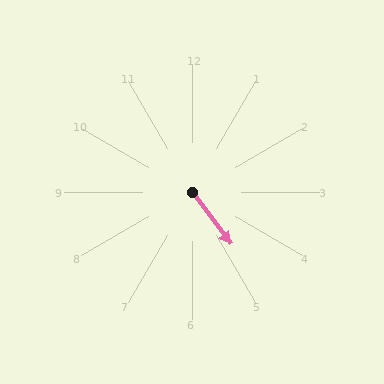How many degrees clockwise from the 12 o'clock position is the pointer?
Approximately 143 degrees.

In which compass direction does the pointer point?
Southeast.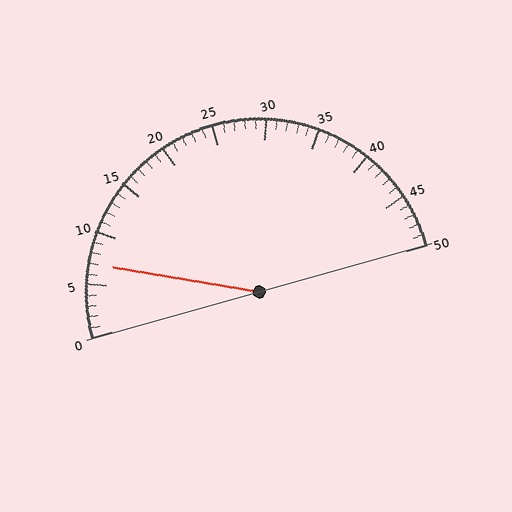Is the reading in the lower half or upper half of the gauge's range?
The reading is in the lower half of the range (0 to 50).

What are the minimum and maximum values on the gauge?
The gauge ranges from 0 to 50.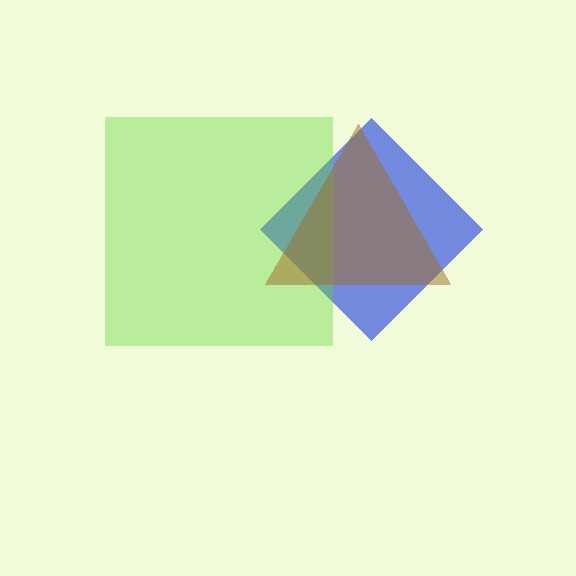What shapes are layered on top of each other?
The layered shapes are: a blue diamond, a lime square, a brown triangle.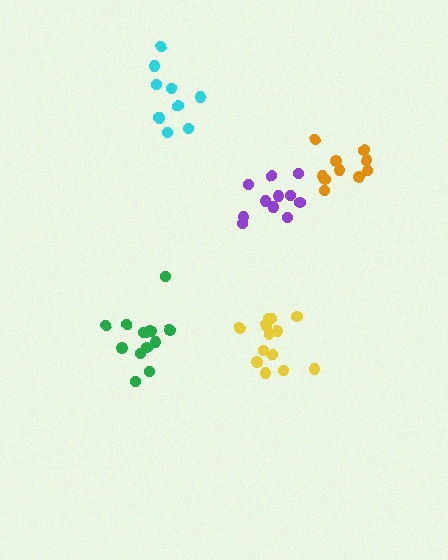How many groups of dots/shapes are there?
There are 5 groups.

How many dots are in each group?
Group 1: 10 dots, Group 2: 11 dots, Group 3: 13 dots, Group 4: 14 dots, Group 5: 10 dots (58 total).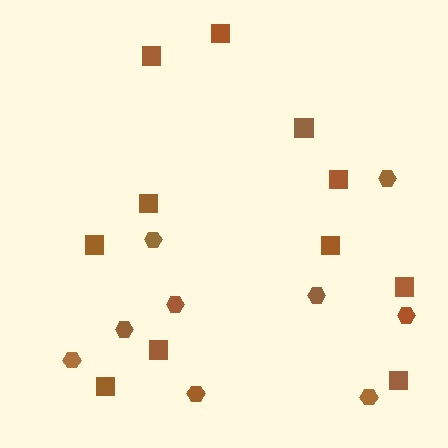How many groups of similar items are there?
There are 2 groups: one group of squares (11) and one group of hexagons (9).